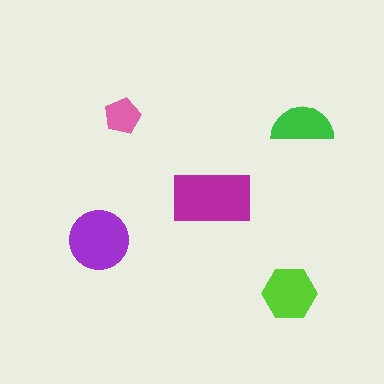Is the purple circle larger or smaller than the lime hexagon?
Larger.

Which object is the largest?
The magenta rectangle.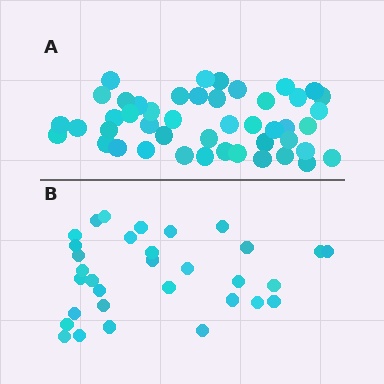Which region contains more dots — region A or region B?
Region A (the top region) has more dots.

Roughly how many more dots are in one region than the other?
Region A has approximately 15 more dots than region B.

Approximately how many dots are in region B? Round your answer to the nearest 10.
About 30 dots. (The exact count is 32, which rounds to 30.)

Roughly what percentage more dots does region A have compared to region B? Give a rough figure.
About 45% more.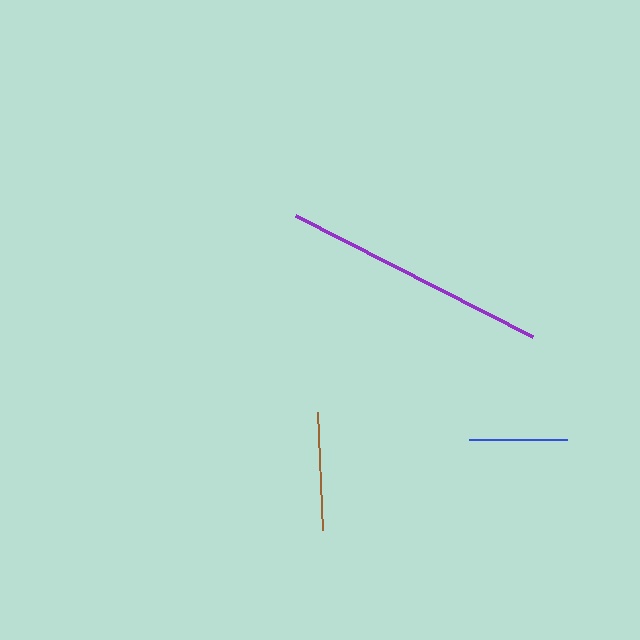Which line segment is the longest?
The purple line is the longest at approximately 267 pixels.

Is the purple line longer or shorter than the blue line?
The purple line is longer than the blue line.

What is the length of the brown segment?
The brown segment is approximately 119 pixels long.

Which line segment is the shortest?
The blue line is the shortest at approximately 98 pixels.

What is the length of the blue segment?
The blue segment is approximately 98 pixels long.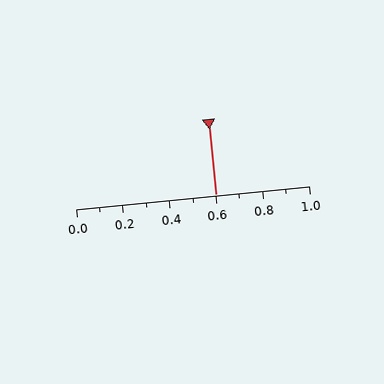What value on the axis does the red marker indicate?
The marker indicates approximately 0.6.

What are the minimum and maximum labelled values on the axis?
The axis runs from 0.0 to 1.0.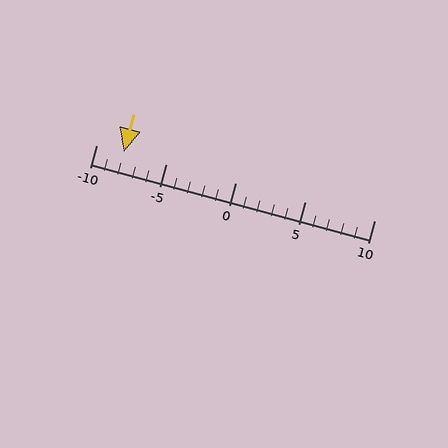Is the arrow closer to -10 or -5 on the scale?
The arrow is closer to -10.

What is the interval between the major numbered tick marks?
The major tick marks are spaced 5 units apart.